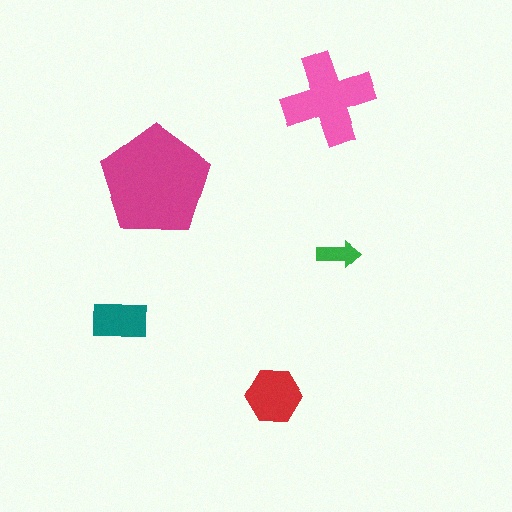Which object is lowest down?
The red hexagon is bottommost.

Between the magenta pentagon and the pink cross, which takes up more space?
The magenta pentagon.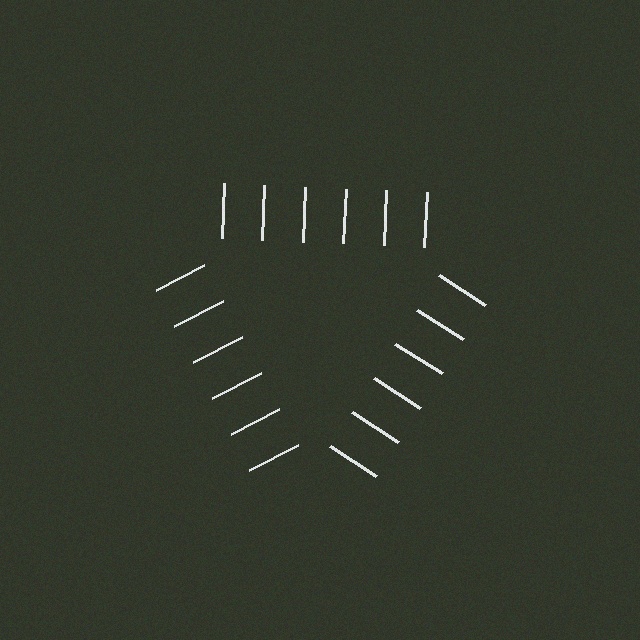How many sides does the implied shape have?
3 sides — the line-ends trace a triangle.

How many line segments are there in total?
18 — 6 along each of the 3 edges.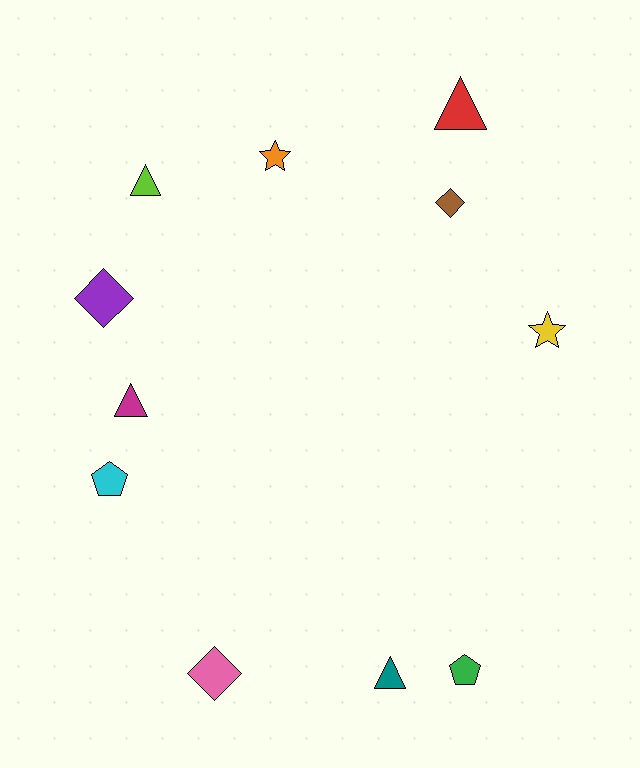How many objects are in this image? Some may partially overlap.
There are 11 objects.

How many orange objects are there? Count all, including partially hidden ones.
There is 1 orange object.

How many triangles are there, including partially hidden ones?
There are 4 triangles.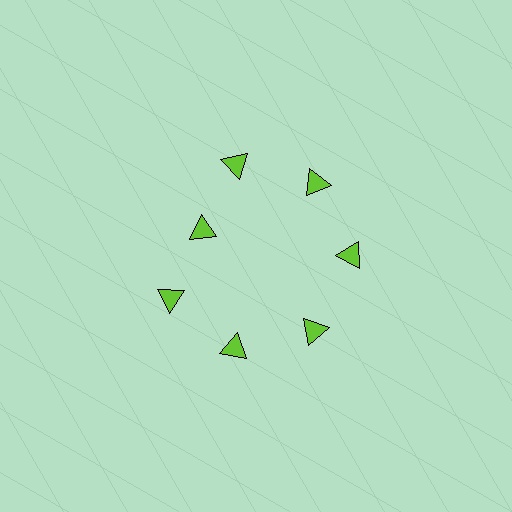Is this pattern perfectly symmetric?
No. The 7 lime triangles are arranged in a ring, but one element near the 10 o'clock position is pulled inward toward the center, breaking the 7-fold rotational symmetry.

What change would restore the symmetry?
The symmetry would be restored by moving it outward, back onto the ring so that all 7 triangles sit at equal angles and equal distance from the center.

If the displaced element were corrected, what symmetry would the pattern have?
It would have 7-fold rotational symmetry — the pattern would map onto itself every 51 degrees.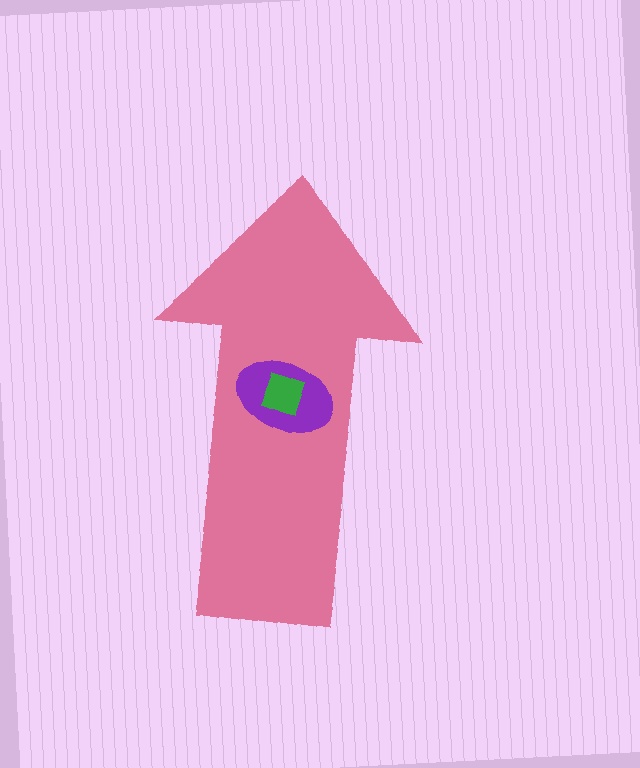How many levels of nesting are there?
3.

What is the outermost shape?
The pink arrow.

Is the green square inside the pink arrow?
Yes.